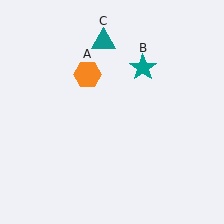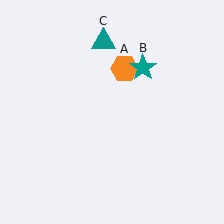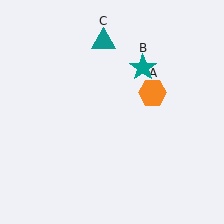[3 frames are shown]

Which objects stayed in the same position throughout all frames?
Teal star (object B) and teal triangle (object C) remained stationary.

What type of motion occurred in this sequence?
The orange hexagon (object A) rotated clockwise around the center of the scene.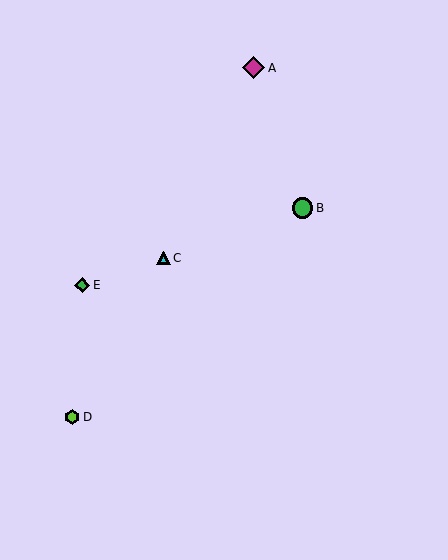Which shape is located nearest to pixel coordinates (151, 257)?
The cyan triangle (labeled C) at (163, 258) is nearest to that location.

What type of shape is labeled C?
Shape C is a cyan triangle.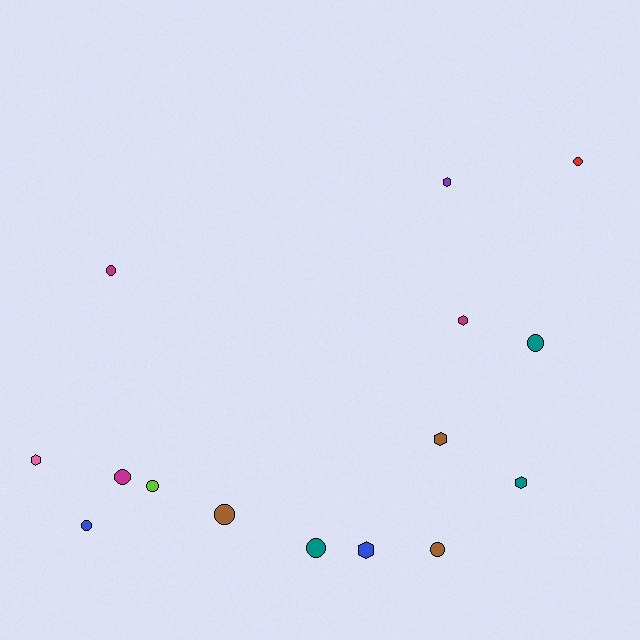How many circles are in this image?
There are 9 circles.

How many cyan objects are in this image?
There are no cyan objects.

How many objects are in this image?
There are 15 objects.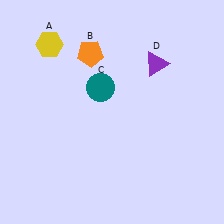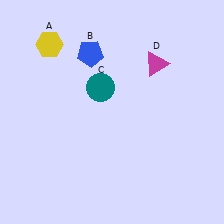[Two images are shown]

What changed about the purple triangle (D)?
In Image 1, D is purple. In Image 2, it changed to magenta.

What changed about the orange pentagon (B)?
In Image 1, B is orange. In Image 2, it changed to blue.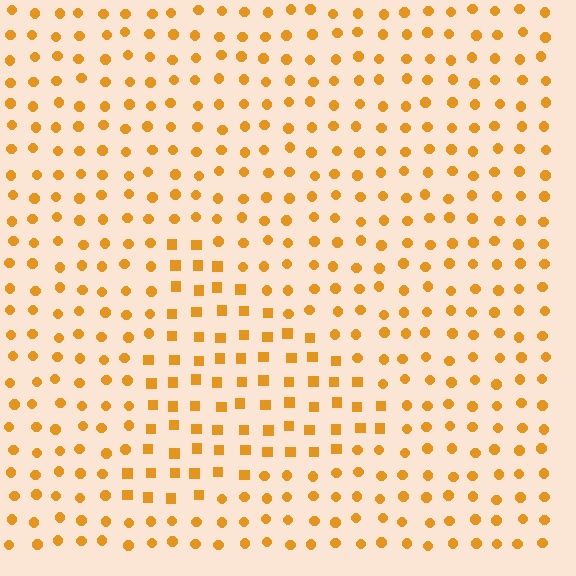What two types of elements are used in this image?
The image uses squares inside the triangle region and circles outside it.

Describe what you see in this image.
The image is filled with small orange elements arranged in a uniform grid. A triangle-shaped region contains squares, while the surrounding area contains circles. The boundary is defined purely by the change in element shape.